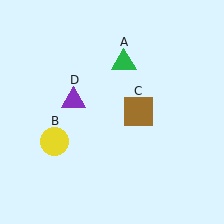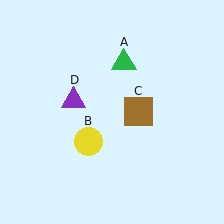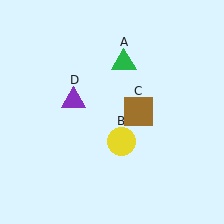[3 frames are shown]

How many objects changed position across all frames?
1 object changed position: yellow circle (object B).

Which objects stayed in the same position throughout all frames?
Green triangle (object A) and brown square (object C) and purple triangle (object D) remained stationary.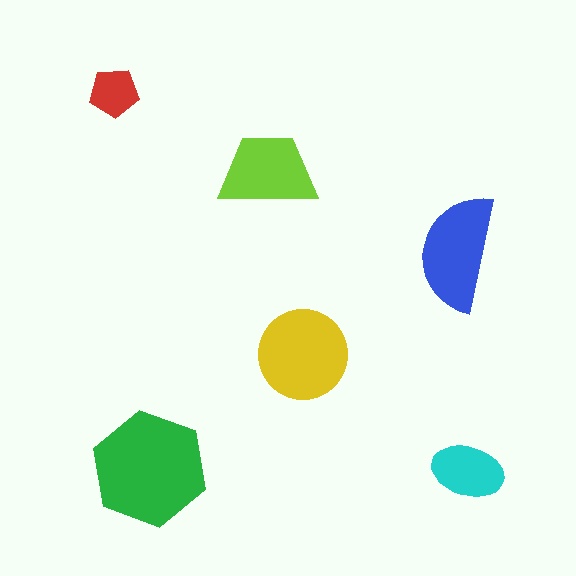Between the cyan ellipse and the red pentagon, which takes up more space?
The cyan ellipse.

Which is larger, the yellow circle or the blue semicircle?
The yellow circle.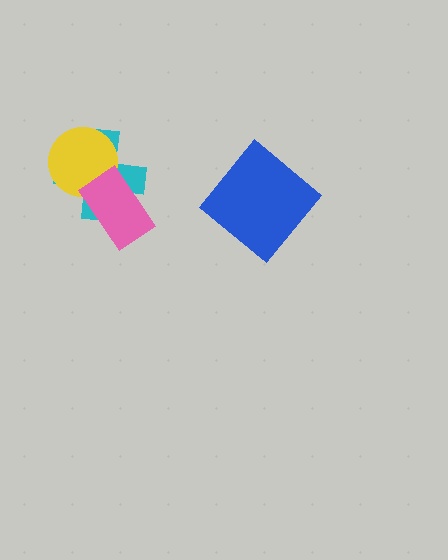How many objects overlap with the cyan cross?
2 objects overlap with the cyan cross.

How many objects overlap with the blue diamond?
0 objects overlap with the blue diamond.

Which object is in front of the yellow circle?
The pink rectangle is in front of the yellow circle.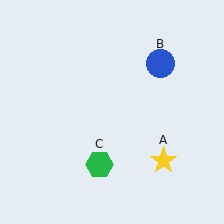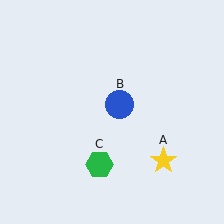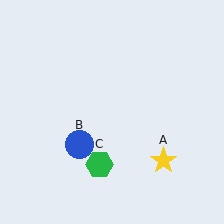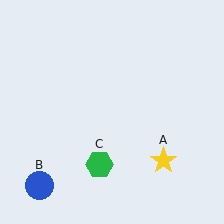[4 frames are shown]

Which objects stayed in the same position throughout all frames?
Yellow star (object A) and green hexagon (object C) remained stationary.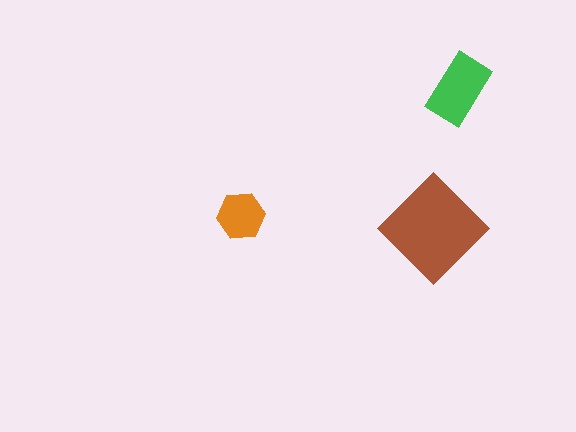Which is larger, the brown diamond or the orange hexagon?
The brown diamond.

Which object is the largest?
The brown diamond.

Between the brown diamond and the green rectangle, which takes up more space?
The brown diamond.